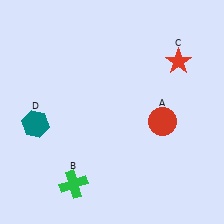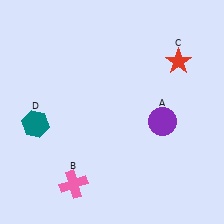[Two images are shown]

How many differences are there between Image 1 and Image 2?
There are 2 differences between the two images.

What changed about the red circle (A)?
In Image 1, A is red. In Image 2, it changed to purple.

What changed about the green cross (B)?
In Image 1, B is green. In Image 2, it changed to pink.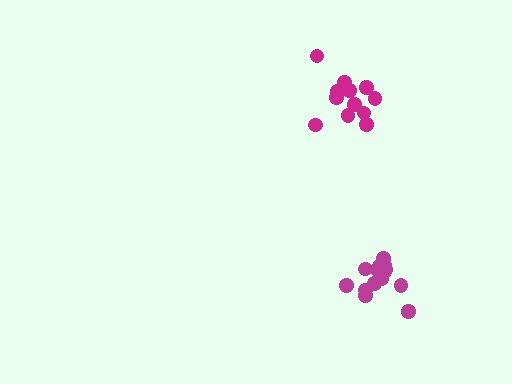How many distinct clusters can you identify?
There are 2 distinct clusters.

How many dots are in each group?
Group 1: 12 dots, Group 2: 16 dots (28 total).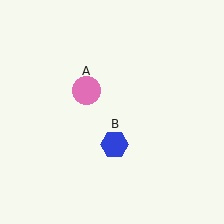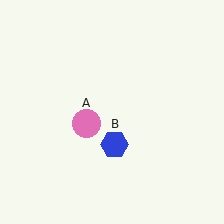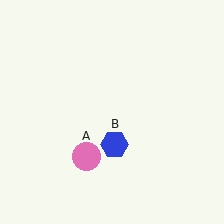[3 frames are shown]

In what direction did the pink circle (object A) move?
The pink circle (object A) moved down.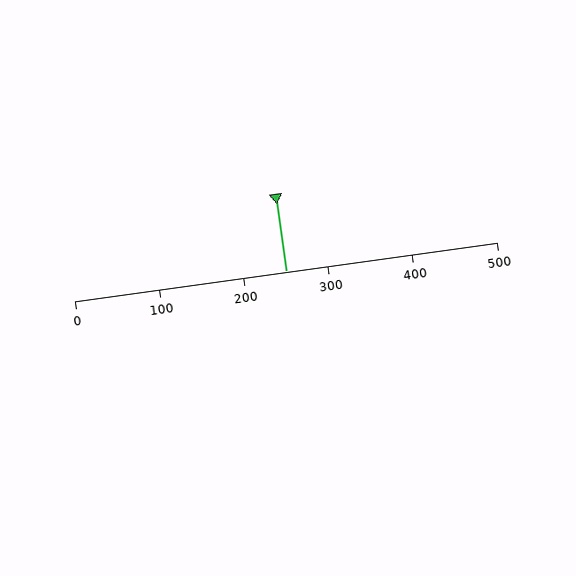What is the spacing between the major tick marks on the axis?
The major ticks are spaced 100 apart.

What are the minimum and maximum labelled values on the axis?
The axis runs from 0 to 500.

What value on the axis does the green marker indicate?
The marker indicates approximately 250.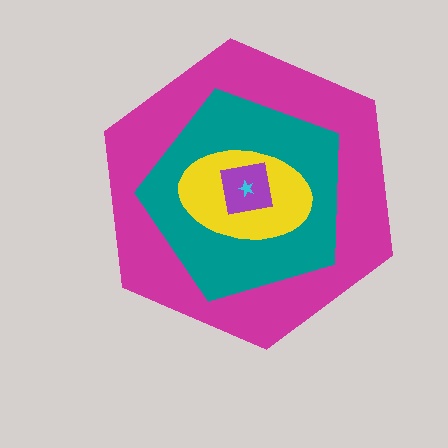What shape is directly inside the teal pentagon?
The yellow ellipse.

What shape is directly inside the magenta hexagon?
The teal pentagon.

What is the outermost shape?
The magenta hexagon.